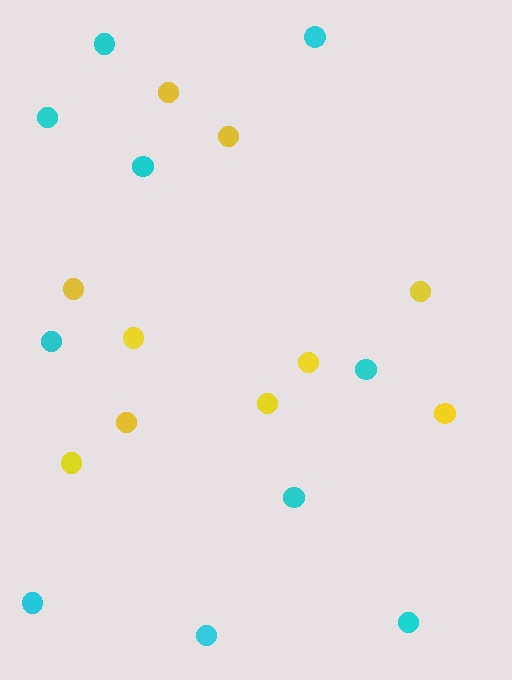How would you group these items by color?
There are 2 groups: one group of cyan circles (10) and one group of yellow circles (10).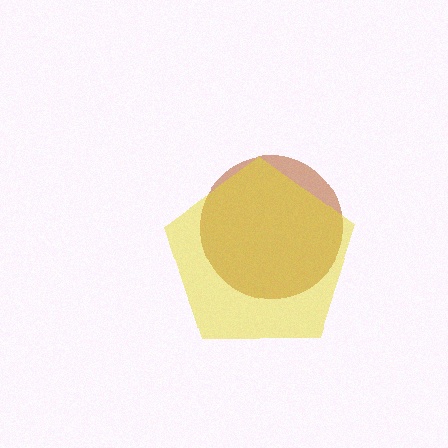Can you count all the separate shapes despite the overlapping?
Yes, there are 2 separate shapes.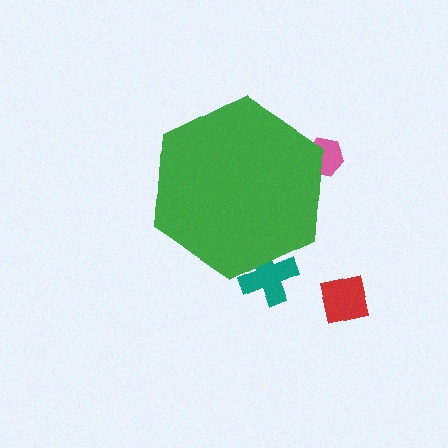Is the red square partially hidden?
No, the red square is fully visible.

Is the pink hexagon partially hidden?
Yes, the pink hexagon is partially hidden behind the green hexagon.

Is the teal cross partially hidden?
Yes, the teal cross is partially hidden behind the green hexagon.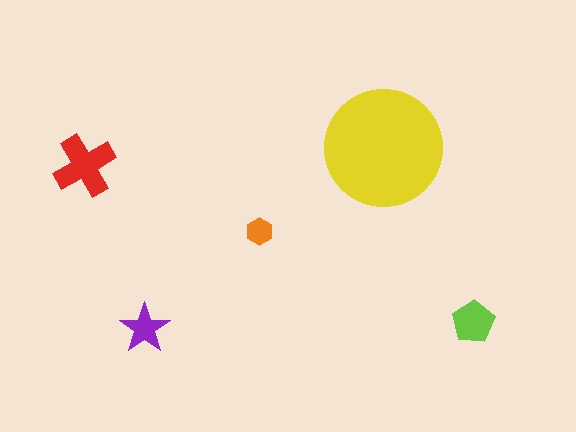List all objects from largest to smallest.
The yellow circle, the red cross, the lime pentagon, the purple star, the orange hexagon.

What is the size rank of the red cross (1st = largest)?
2nd.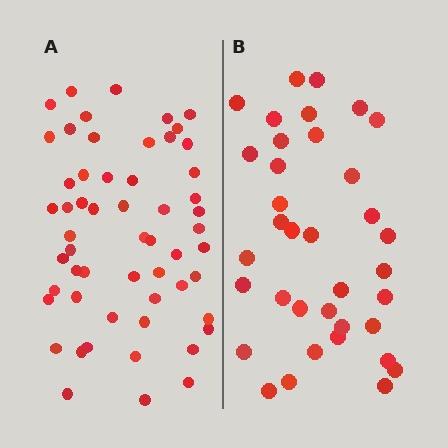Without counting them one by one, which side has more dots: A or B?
Region A (the left region) has more dots.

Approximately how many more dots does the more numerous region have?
Region A has approximately 20 more dots than region B.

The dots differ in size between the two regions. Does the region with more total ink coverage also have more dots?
No. Region B has more total ink coverage because its dots are larger, but region A actually contains more individual dots. Total area can be misleading — the number of items is what matters here.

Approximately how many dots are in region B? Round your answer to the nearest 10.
About 40 dots. (The exact count is 36, which rounds to 40.)